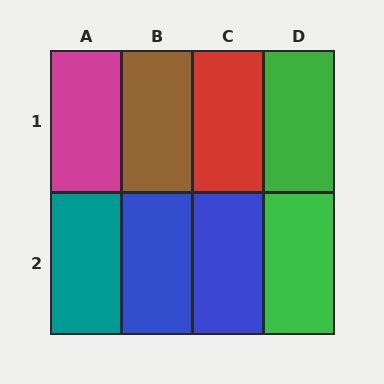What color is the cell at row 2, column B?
Blue.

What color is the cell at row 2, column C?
Blue.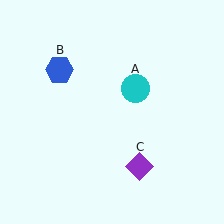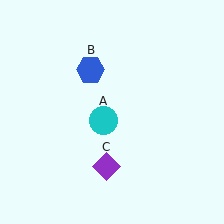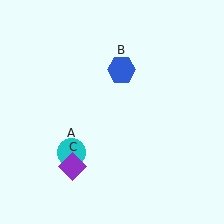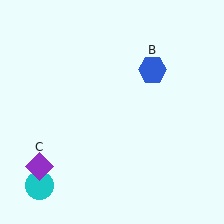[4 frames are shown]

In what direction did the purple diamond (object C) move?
The purple diamond (object C) moved left.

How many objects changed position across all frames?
3 objects changed position: cyan circle (object A), blue hexagon (object B), purple diamond (object C).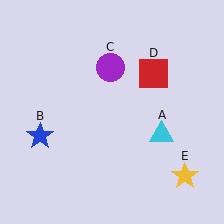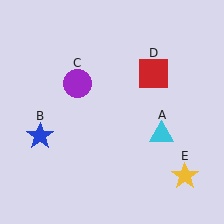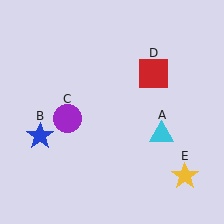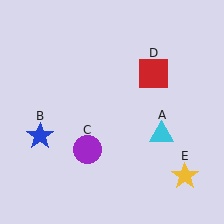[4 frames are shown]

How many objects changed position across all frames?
1 object changed position: purple circle (object C).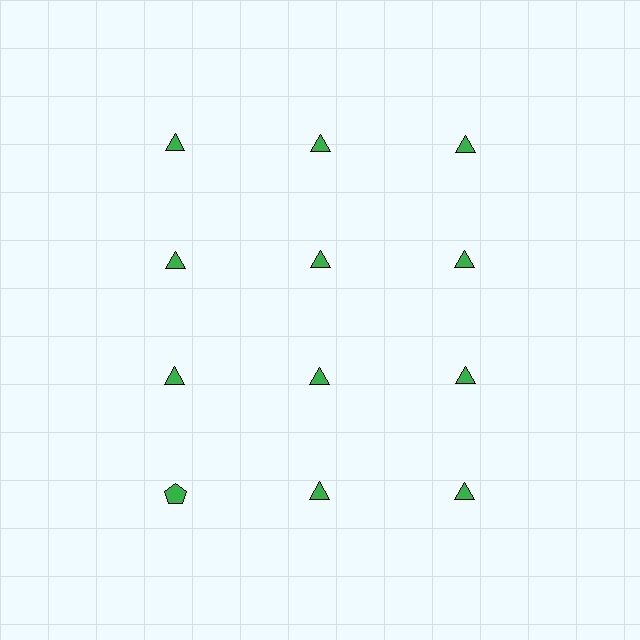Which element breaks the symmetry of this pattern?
The green pentagon in the fourth row, leftmost column breaks the symmetry. All other shapes are green triangles.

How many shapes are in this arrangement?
There are 12 shapes arranged in a grid pattern.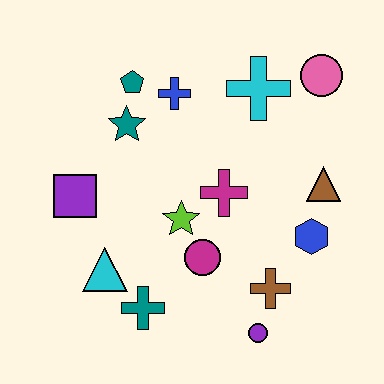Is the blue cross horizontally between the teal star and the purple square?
No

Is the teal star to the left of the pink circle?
Yes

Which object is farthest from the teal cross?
The pink circle is farthest from the teal cross.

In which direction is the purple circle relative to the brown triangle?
The purple circle is below the brown triangle.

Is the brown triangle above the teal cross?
Yes